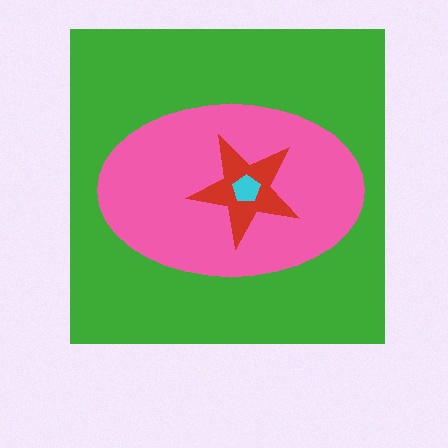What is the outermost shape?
The green square.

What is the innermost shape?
The cyan pentagon.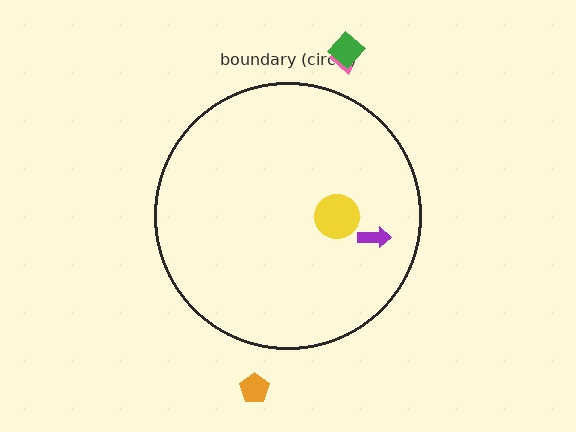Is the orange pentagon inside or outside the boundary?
Outside.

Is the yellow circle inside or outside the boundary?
Inside.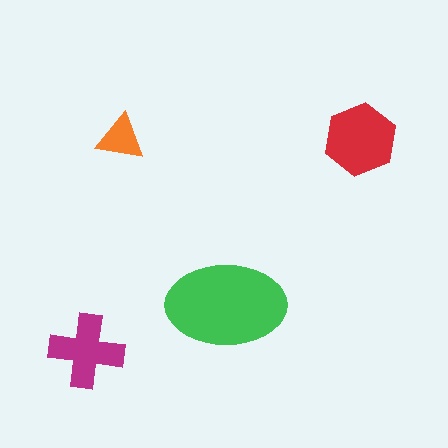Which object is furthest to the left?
The magenta cross is leftmost.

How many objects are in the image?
There are 4 objects in the image.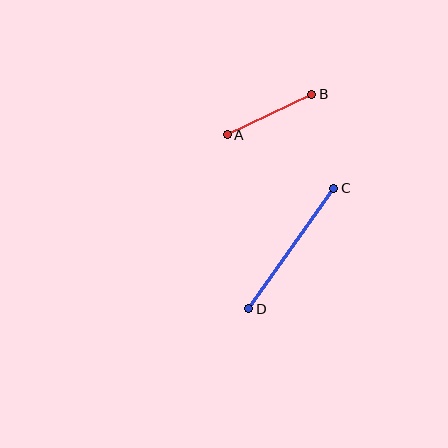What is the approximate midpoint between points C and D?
The midpoint is at approximately (291, 249) pixels.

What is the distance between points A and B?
The distance is approximately 94 pixels.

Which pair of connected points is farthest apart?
Points C and D are farthest apart.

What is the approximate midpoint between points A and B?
The midpoint is at approximately (269, 115) pixels.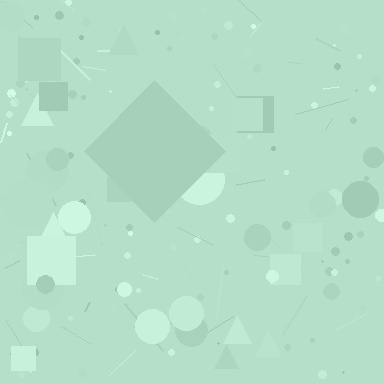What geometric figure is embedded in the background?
A diamond is embedded in the background.